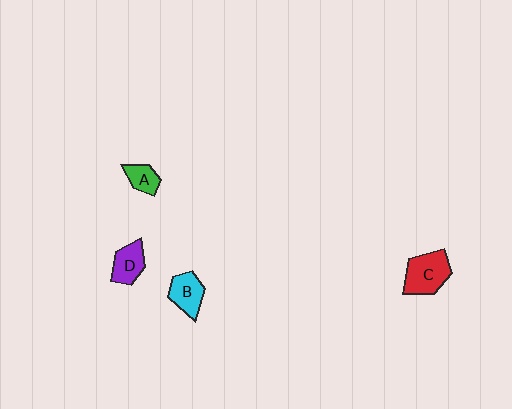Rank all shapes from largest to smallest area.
From largest to smallest: C (red), B (cyan), D (purple), A (green).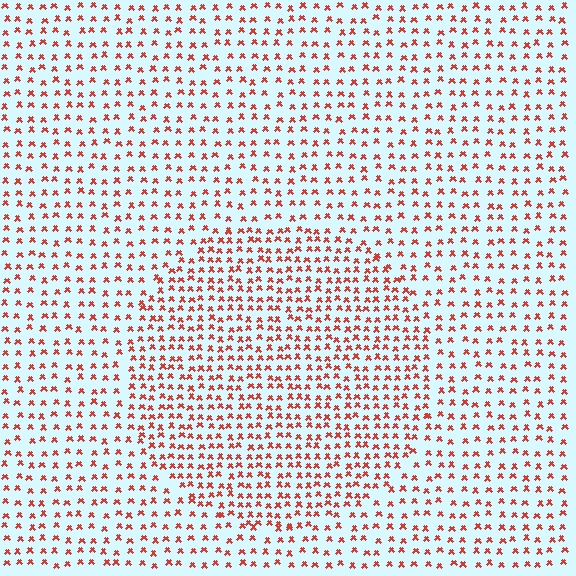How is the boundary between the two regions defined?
The boundary is defined by a change in element density (approximately 1.6x ratio). All elements are the same color, size, and shape.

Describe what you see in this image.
The image contains small red elements arranged at two different densities. A circle-shaped region is visible where the elements are more densely packed than the surrounding area.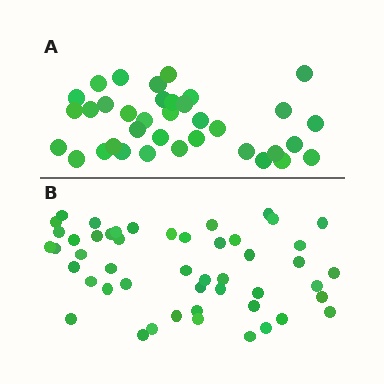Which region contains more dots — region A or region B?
Region B (the bottom region) has more dots.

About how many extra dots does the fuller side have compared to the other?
Region B has approximately 15 more dots than region A.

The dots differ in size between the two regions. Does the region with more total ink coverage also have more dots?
No. Region A has more total ink coverage because its dots are larger, but region B actually contains more individual dots. Total area can be misleading — the number of items is what matters here.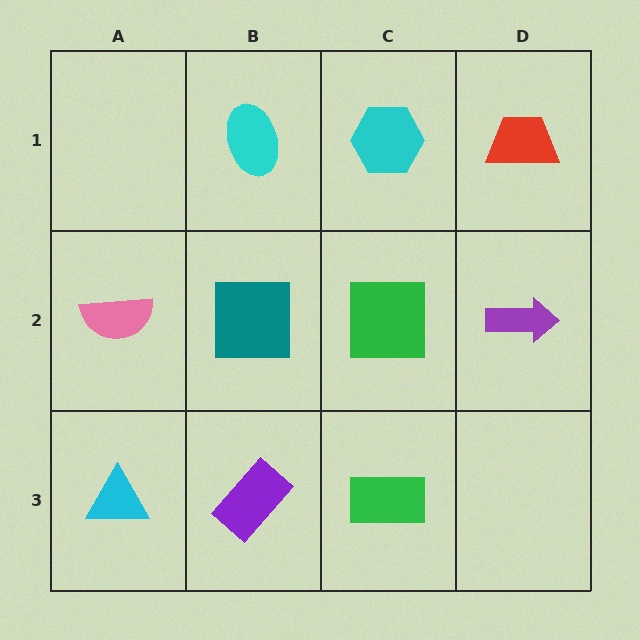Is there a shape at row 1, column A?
No, that cell is empty.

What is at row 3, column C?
A green rectangle.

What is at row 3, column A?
A cyan triangle.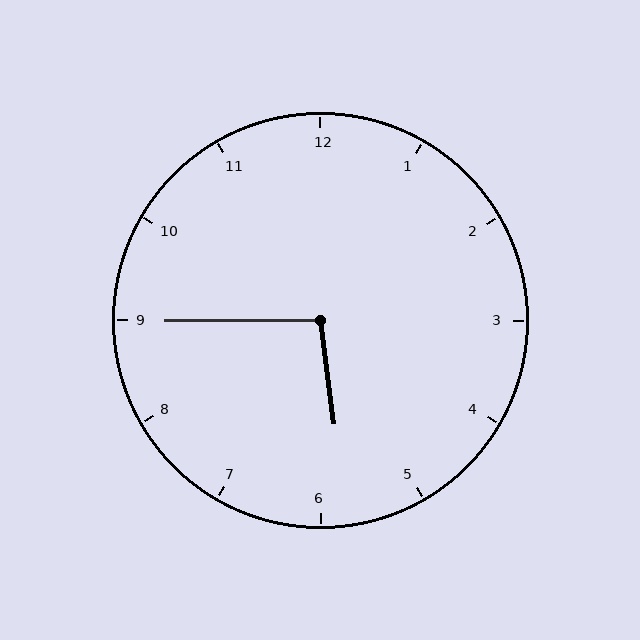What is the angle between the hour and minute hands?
Approximately 98 degrees.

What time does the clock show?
5:45.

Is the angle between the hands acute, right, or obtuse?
It is obtuse.